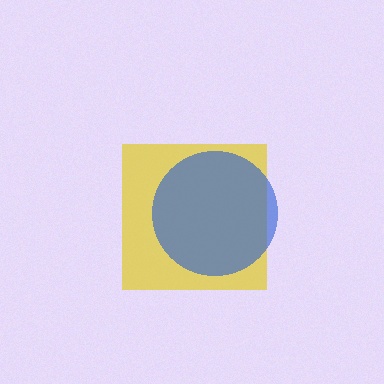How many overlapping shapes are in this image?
There are 2 overlapping shapes in the image.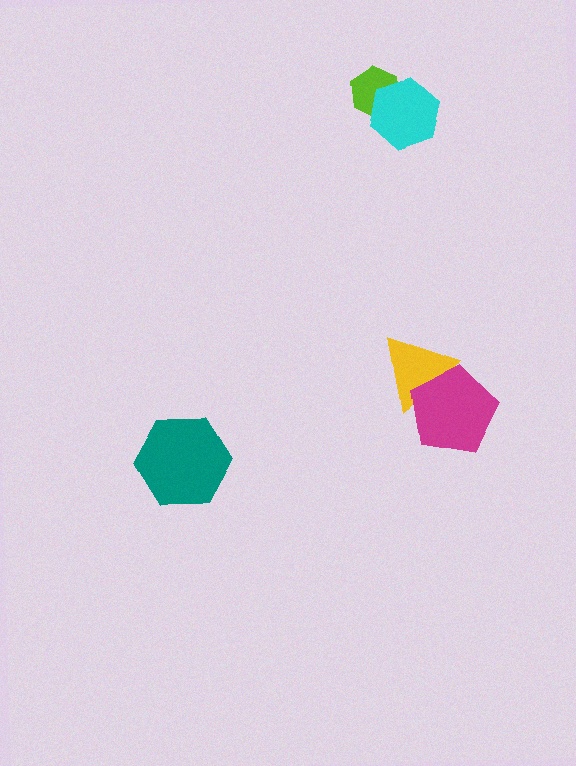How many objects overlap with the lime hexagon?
1 object overlaps with the lime hexagon.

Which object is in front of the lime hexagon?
The cyan hexagon is in front of the lime hexagon.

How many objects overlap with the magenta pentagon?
1 object overlaps with the magenta pentagon.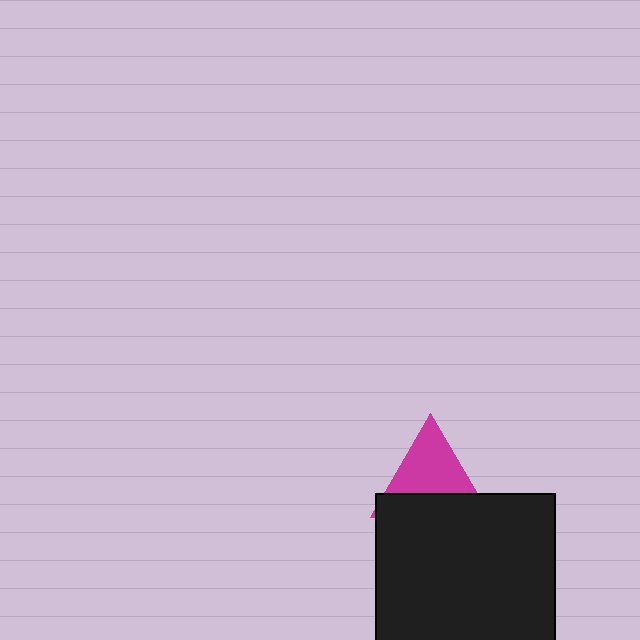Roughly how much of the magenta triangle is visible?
About half of it is visible (roughly 60%).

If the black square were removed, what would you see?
You would see the complete magenta triangle.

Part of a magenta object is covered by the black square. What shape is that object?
It is a triangle.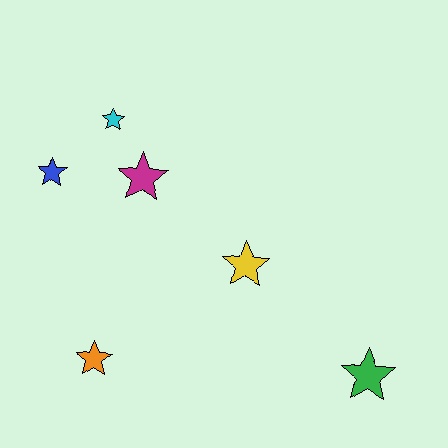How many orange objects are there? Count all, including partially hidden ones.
There is 1 orange object.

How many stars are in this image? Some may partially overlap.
There are 6 stars.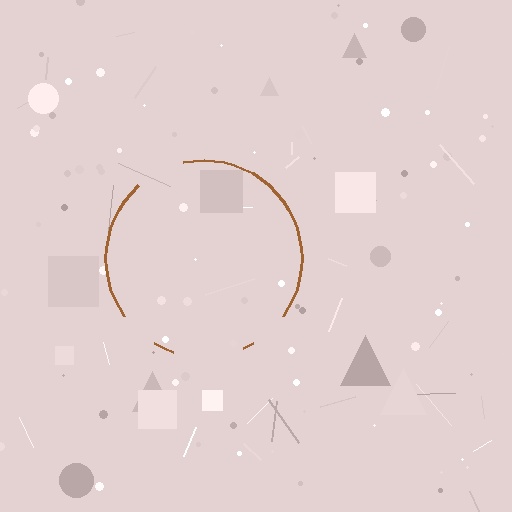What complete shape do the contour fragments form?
The contour fragments form a circle.